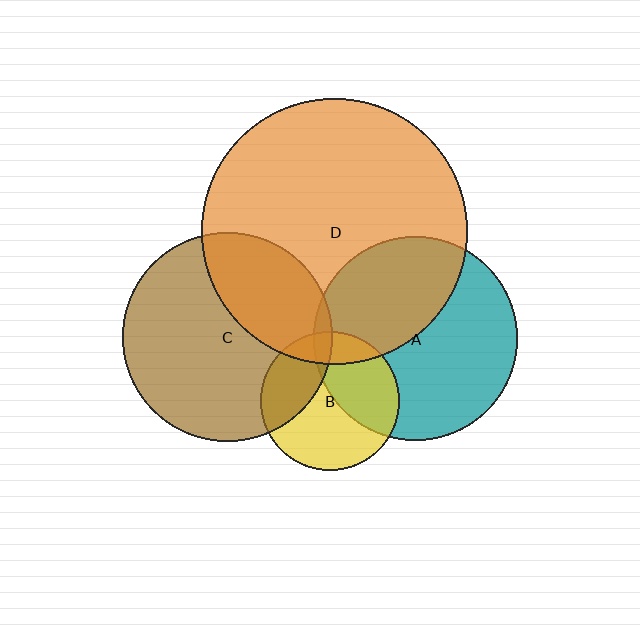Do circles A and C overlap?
Yes.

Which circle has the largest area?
Circle D (orange).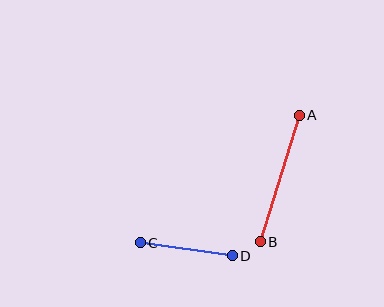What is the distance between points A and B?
The distance is approximately 132 pixels.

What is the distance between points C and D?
The distance is approximately 93 pixels.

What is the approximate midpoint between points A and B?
The midpoint is at approximately (280, 178) pixels.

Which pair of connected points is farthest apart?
Points A and B are farthest apart.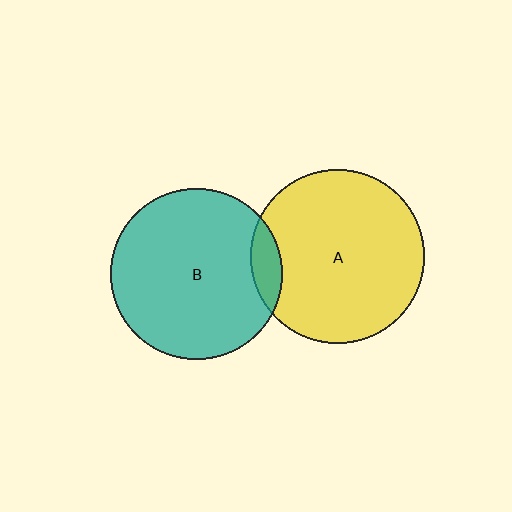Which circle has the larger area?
Circle A (yellow).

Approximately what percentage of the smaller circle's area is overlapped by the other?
Approximately 10%.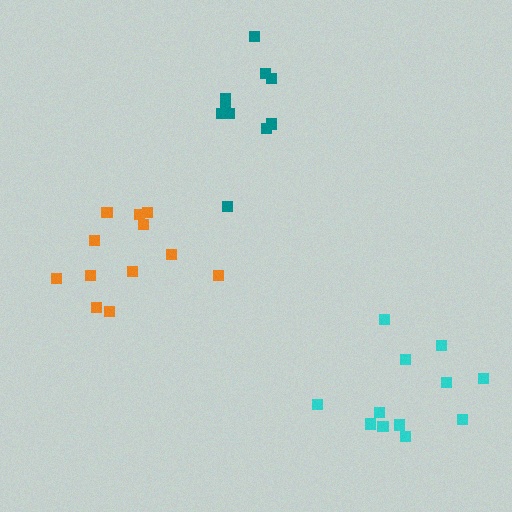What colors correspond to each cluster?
The clusters are colored: orange, cyan, teal.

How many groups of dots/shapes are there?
There are 3 groups.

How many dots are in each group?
Group 1: 12 dots, Group 2: 12 dots, Group 3: 10 dots (34 total).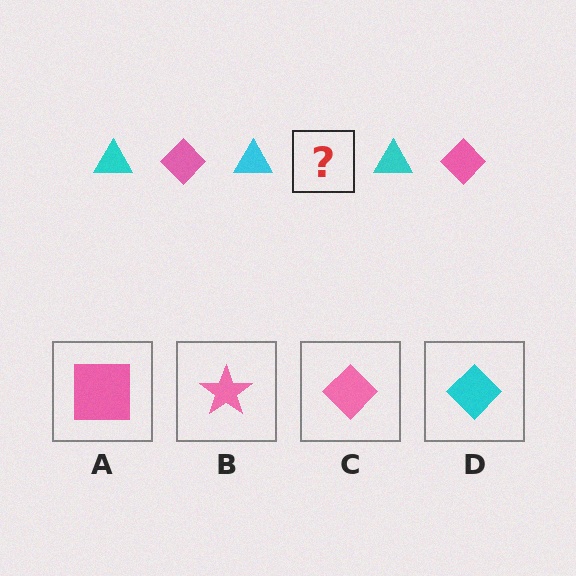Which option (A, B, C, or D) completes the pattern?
C.